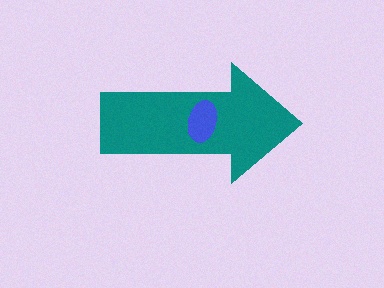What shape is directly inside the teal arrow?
The blue ellipse.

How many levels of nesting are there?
2.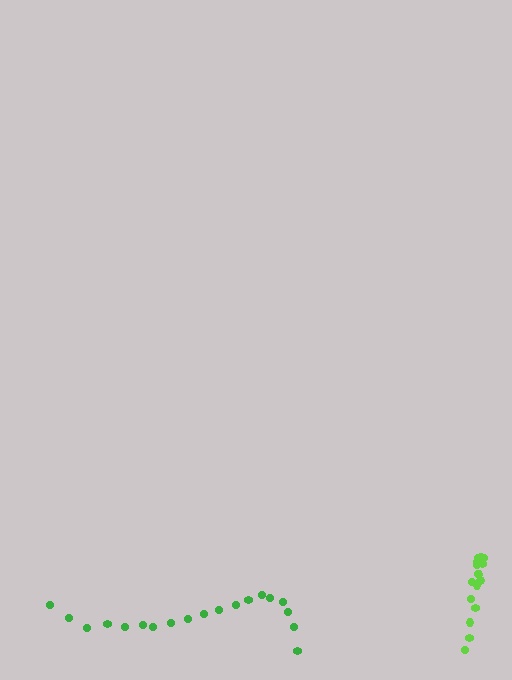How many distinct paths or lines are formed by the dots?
There are 2 distinct paths.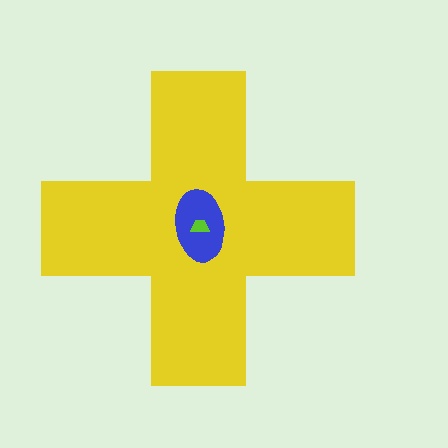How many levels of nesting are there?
3.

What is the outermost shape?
The yellow cross.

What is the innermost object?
The lime trapezoid.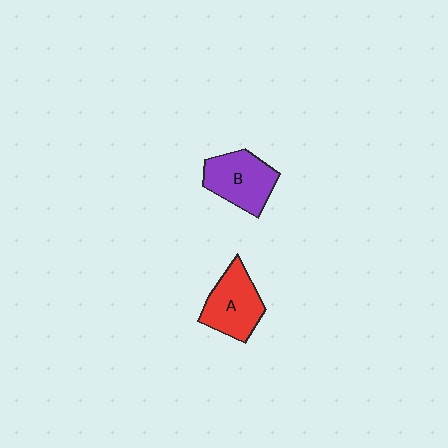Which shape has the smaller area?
Shape A (red).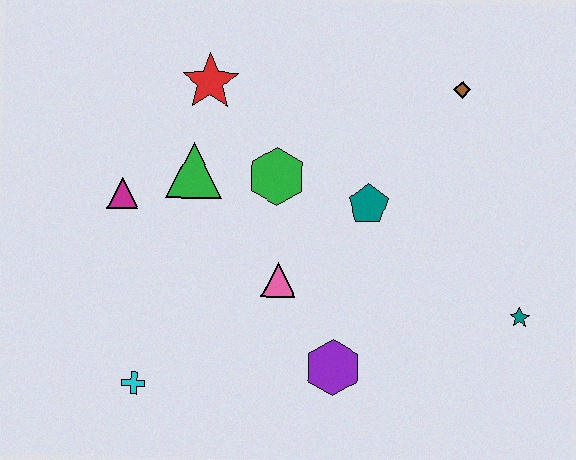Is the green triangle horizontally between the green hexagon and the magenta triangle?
Yes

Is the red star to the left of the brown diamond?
Yes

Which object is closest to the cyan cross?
The pink triangle is closest to the cyan cross.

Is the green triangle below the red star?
Yes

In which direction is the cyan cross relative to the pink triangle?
The cyan cross is to the left of the pink triangle.